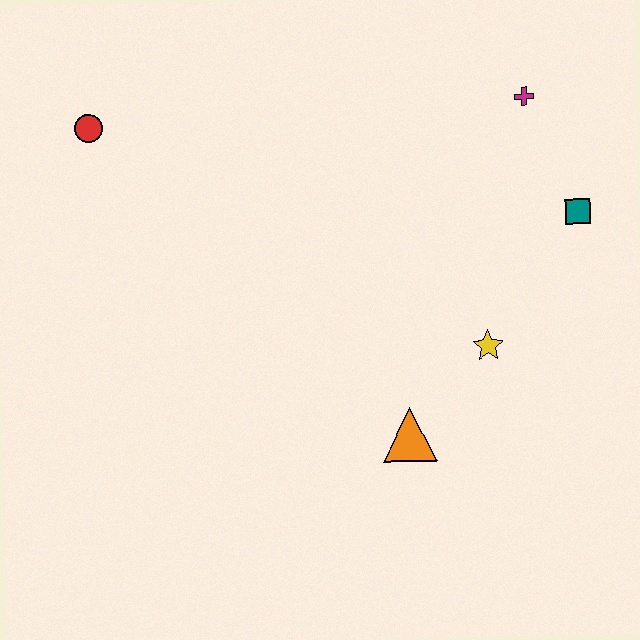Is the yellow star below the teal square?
Yes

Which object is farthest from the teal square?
The red circle is farthest from the teal square.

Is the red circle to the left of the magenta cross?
Yes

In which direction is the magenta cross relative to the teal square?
The magenta cross is above the teal square.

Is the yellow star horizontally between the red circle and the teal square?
Yes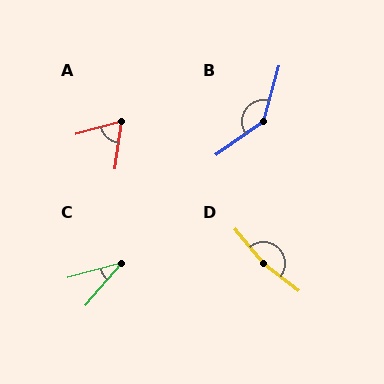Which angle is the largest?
D, at approximately 167 degrees.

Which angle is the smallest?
C, at approximately 35 degrees.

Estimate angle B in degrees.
Approximately 141 degrees.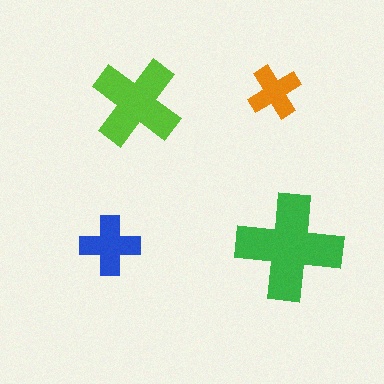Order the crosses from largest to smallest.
the green one, the lime one, the blue one, the orange one.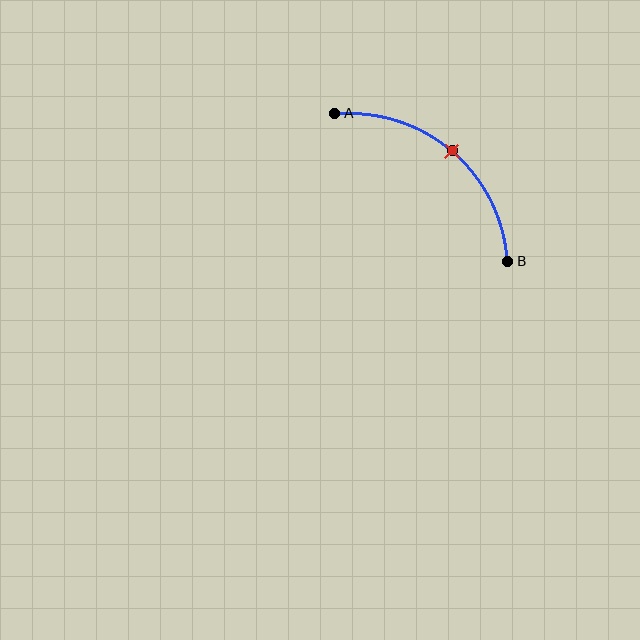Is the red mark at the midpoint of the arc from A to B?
Yes. The red mark lies on the arc at equal arc-length from both A and B — it is the arc midpoint.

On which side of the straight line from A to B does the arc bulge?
The arc bulges above and to the right of the straight line connecting A and B.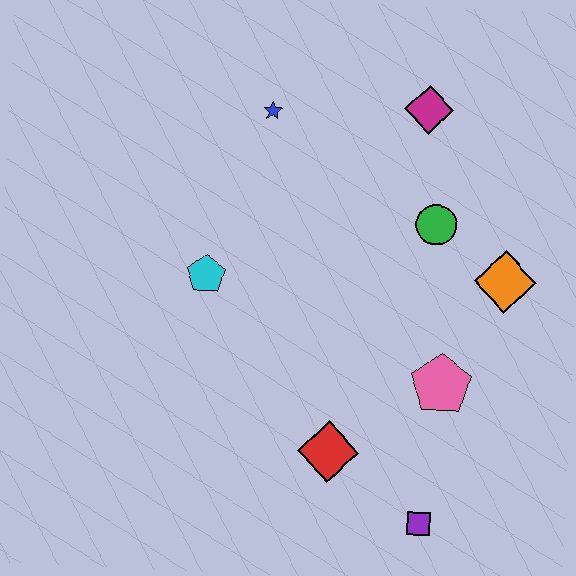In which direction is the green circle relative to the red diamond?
The green circle is above the red diamond.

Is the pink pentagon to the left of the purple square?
No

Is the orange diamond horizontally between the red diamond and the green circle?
No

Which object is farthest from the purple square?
The blue star is farthest from the purple square.